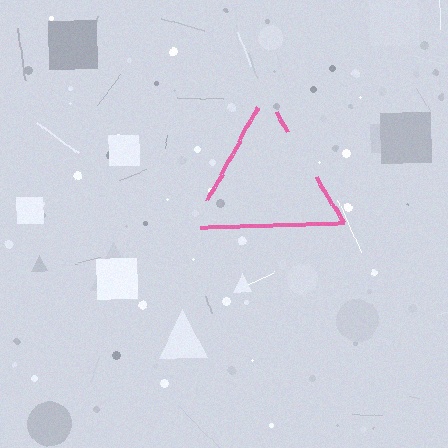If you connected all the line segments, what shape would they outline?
They would outline a triangle.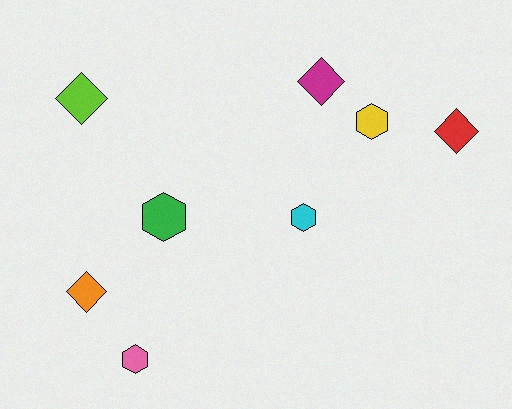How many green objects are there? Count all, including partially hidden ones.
There is 1 green object.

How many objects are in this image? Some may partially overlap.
There are 8 objects.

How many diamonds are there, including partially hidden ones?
There are 4 diamonds.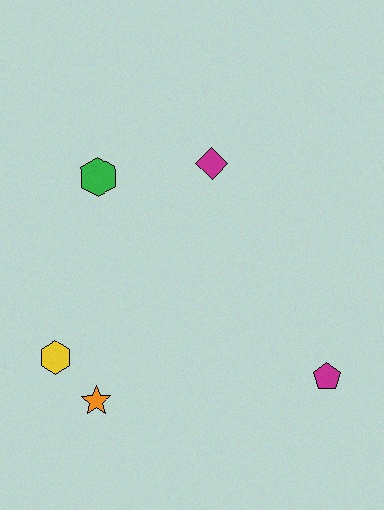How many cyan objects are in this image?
There are no cyan objects.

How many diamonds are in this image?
There is 1 diamond.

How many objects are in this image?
There are 5 objects.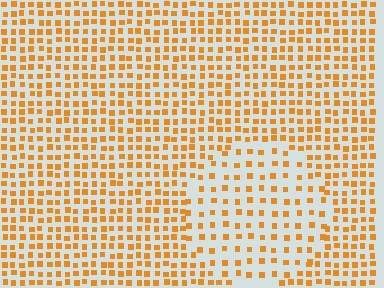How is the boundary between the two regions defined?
The boundary is defined by a change in element density (approximately 1.8x ratio). All elements are the same color, size, and shape.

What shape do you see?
I see a circle.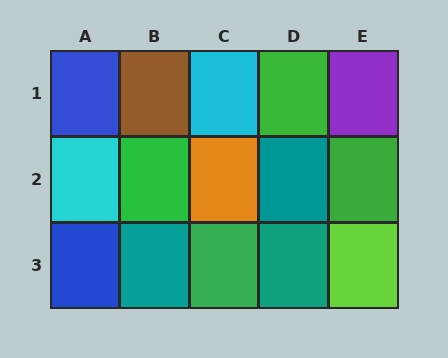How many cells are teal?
3 cells are teal.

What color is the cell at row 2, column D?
Teal.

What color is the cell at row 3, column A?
Blue.